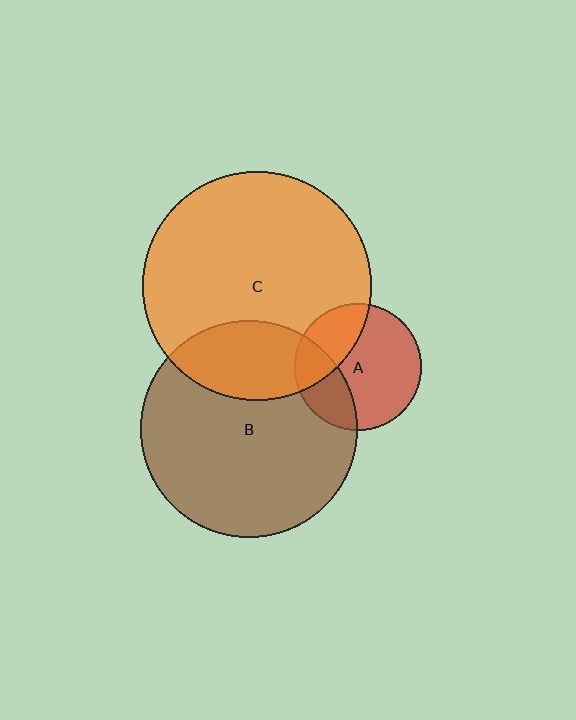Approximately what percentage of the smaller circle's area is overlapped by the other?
Approximately 30%.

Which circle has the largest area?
Circle C (orange).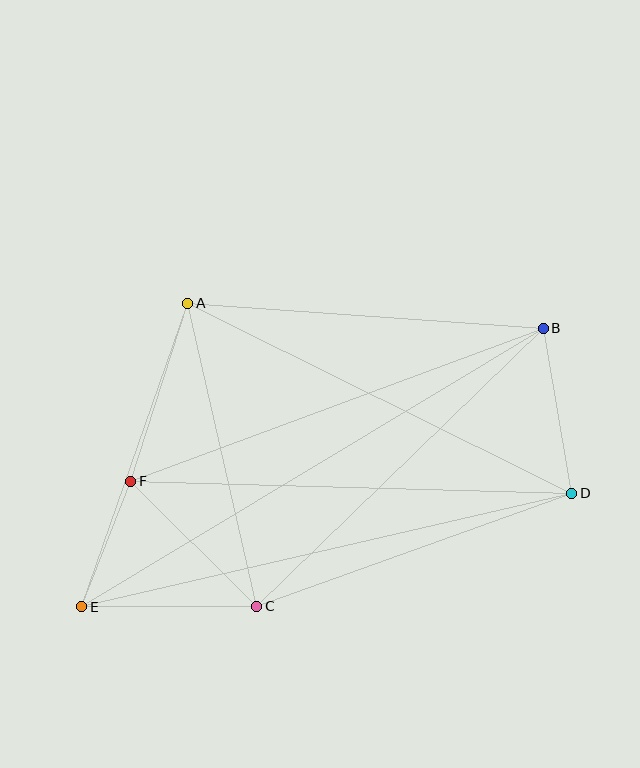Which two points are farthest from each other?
Points B and E are farthest from each other.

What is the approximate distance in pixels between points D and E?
The distance between D and E is approximately 503 pixels.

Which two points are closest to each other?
Points E and F are closest to each other.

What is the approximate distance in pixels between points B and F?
The distance between B and F is approximately 440 pixels.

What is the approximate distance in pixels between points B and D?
The distance between B and D is approximately 168 pixels.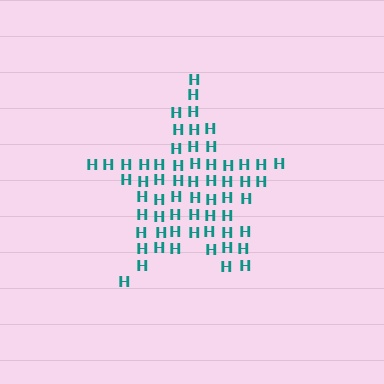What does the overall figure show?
The overall figure shows a star.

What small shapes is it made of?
It is made of small letter H's.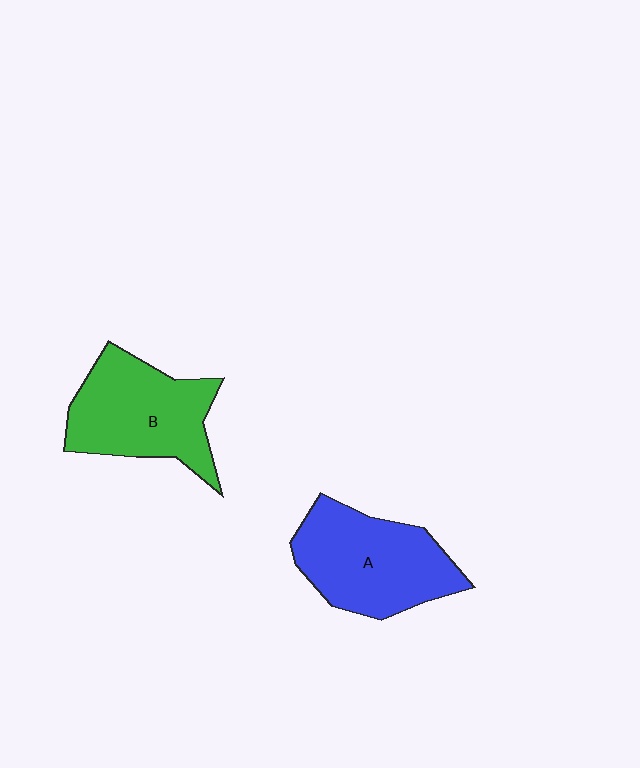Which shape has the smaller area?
Shape B (green).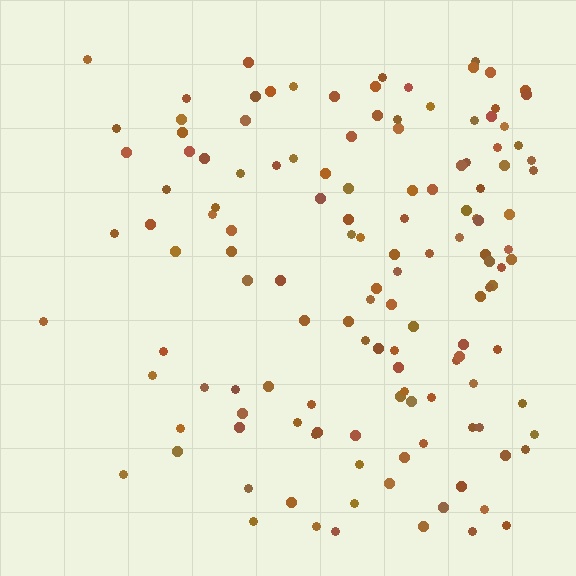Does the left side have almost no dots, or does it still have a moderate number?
Still a moderate number, just noticeably fewer than the right.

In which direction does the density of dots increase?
From left to right, with the right side densest.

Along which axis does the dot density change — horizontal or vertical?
Horizontal.